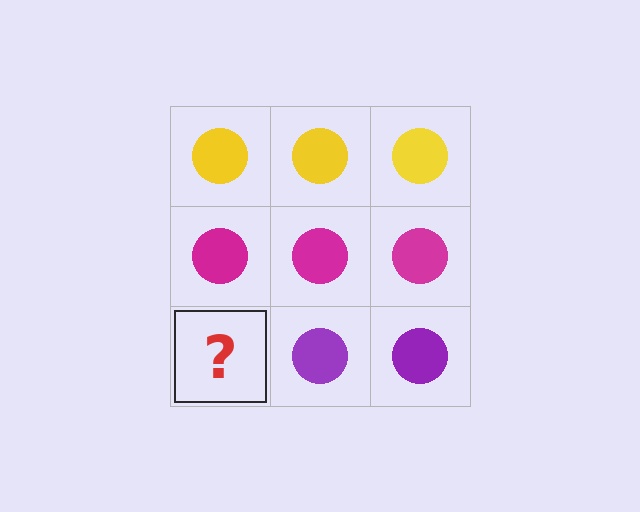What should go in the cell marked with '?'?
The missing cell should contain a purple circle.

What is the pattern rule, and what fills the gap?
The rule is that each row has a consistent color. The gap should be filled with a purple circle.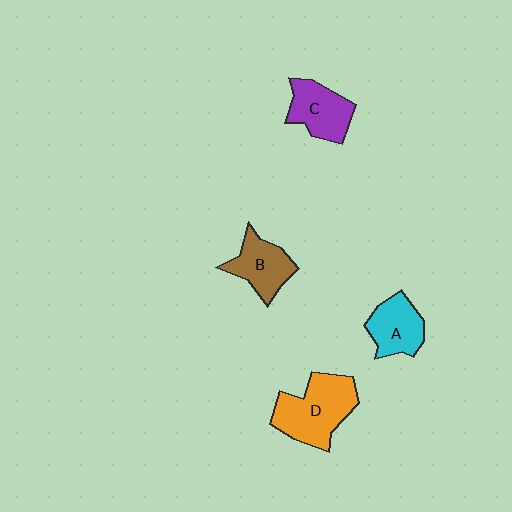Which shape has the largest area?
Shape D (orange).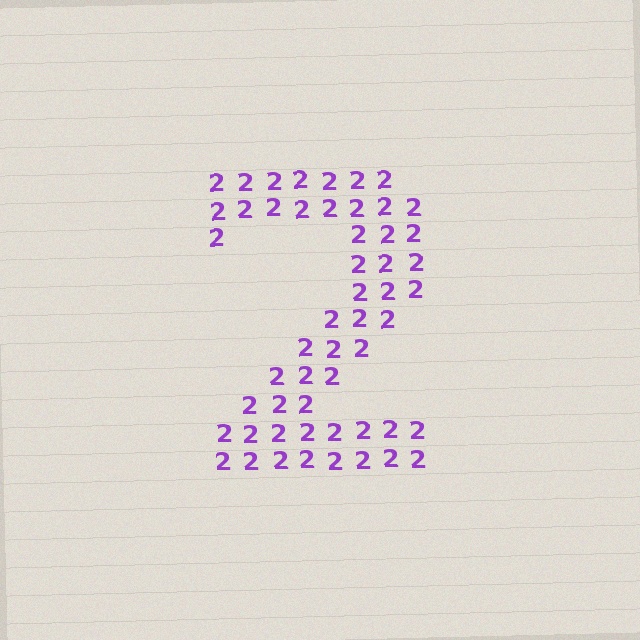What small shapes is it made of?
It is made of small digit 2's.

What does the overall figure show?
The overall figure shows the digit 2.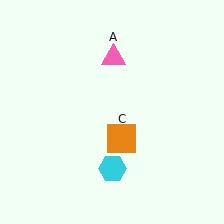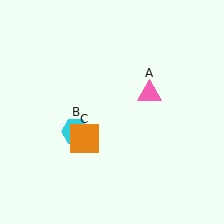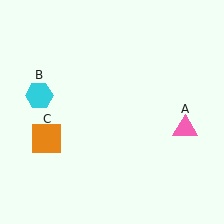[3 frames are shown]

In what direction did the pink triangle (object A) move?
The pink triangle (object A) moved down and to the right.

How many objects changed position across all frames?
3 objects changed position: pink triangle (object A), cyan hexagon (object B), orange square (object C).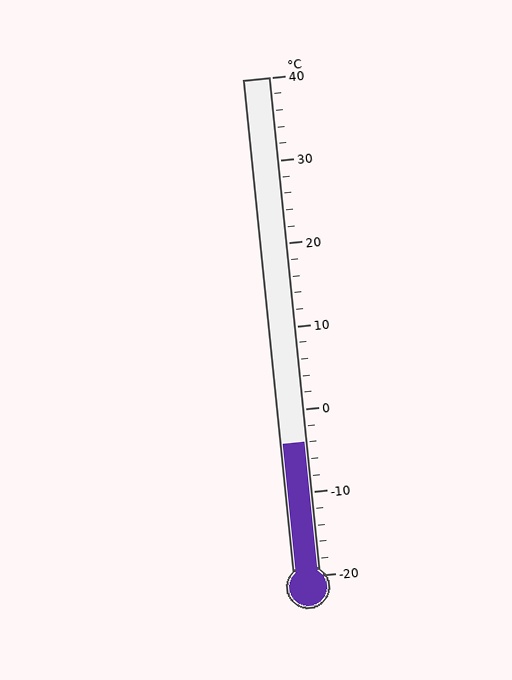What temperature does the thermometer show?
The thermometer shows approximately -4°C.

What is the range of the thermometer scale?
The thermometer scale ranges from -20°C to 40°C.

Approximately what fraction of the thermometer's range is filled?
The thermometer is filled to approximately 25% of its range.